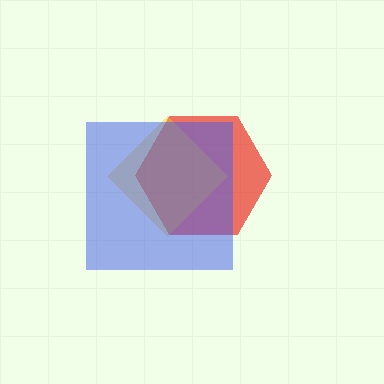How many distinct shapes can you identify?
There are 3 distinct shapes: a red hexagon, a yellow diamond, a blue square.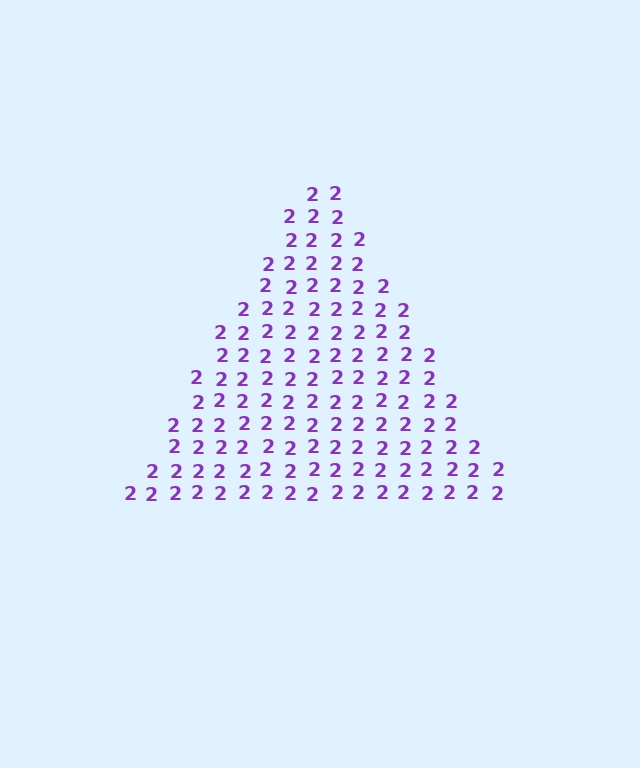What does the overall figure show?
The overall figure shows a triangle.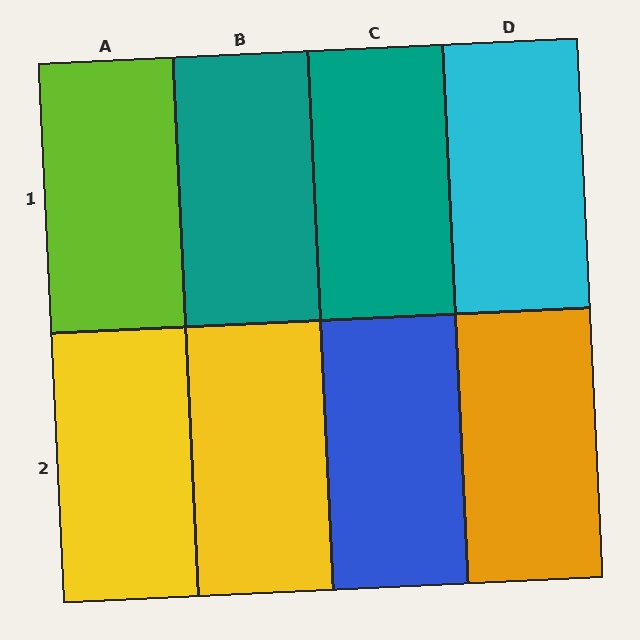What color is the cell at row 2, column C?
Blue.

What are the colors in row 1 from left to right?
Lime, teal, teal, cyan.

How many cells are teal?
2 cells are teal.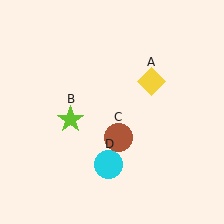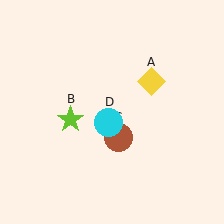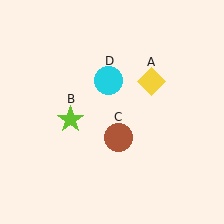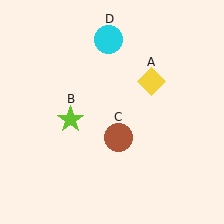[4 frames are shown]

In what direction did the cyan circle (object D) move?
The cyan circle (object D) moved up.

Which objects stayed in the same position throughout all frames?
Yellow diamond (object A) and lime star (object B) and brown circle (object C) remained stationary.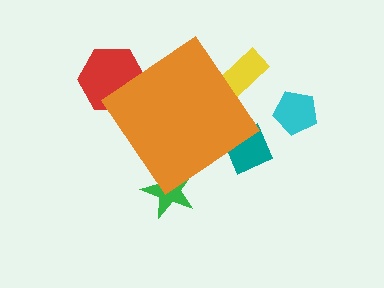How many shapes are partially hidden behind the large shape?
4 shapes are partially hidden.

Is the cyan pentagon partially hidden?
No, the cyan pentagon is fully visible.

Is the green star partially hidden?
Yes, the green star is partially hidden behind the orange diamond.